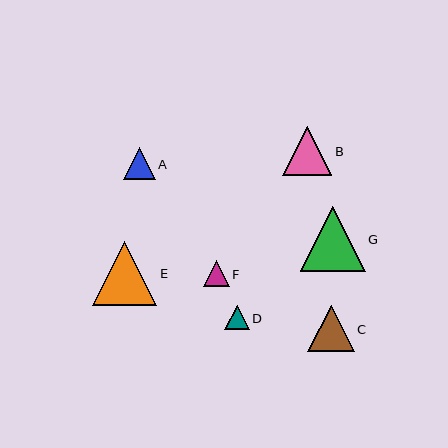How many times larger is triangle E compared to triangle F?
Triangle E is approximately 2.5 times the size of triangle F.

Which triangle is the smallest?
Triangle D is the smallest with a size of approximately 25 pixels.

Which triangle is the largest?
Triangle G is the largest with a size of approximately 65 pixels.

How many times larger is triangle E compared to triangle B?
Triangle E is approximately 1.3 times the size of triangle B.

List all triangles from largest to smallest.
From largest to smallest: G, E, B, C, A, F, D.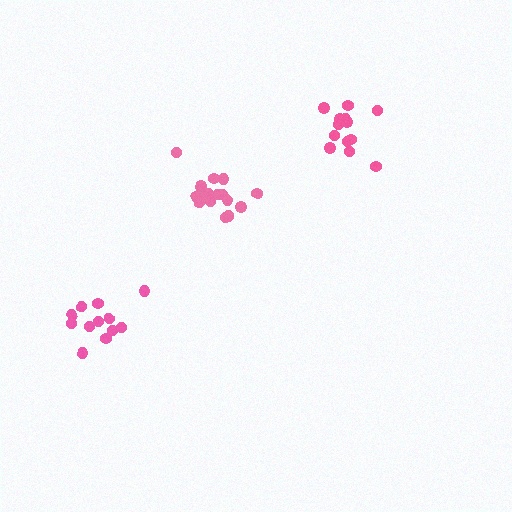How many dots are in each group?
Group 1: 13 dots, Group 2: 12 dots, Group 3: 17 dots (42 total).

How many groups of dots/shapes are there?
There are 3 groups.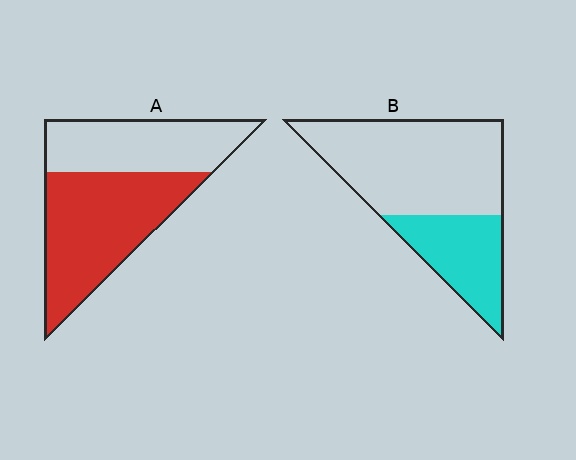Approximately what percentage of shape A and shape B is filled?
A is approximately 60% and B is approximately 30%.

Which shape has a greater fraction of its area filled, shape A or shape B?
Shape A.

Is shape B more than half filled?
No.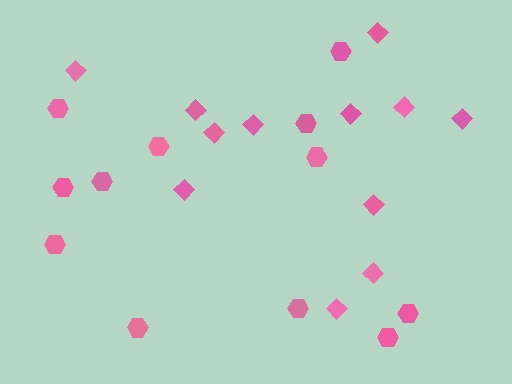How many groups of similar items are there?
There are 2 groups: one group of hexagons (12) and one group of diamonds (12).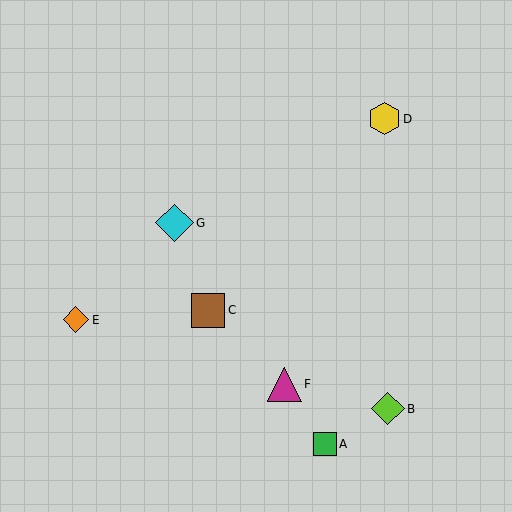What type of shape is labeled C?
Shape C is a brown square.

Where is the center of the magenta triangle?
The center of the magenta triangle is at (285, 384).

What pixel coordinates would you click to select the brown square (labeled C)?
Click at (208, 310) to select the brown square C.